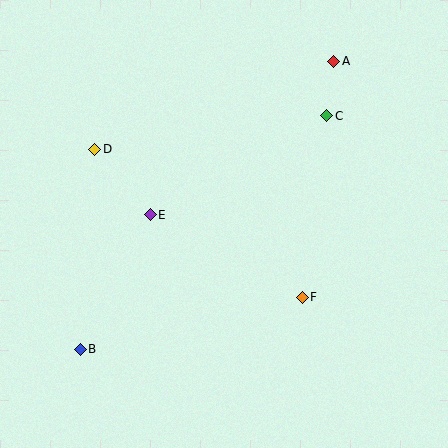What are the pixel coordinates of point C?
Point C is at (327, 116).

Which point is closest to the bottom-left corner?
Point B is closest to the bottom-left corner.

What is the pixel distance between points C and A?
The distance between C and A is 55 pixels.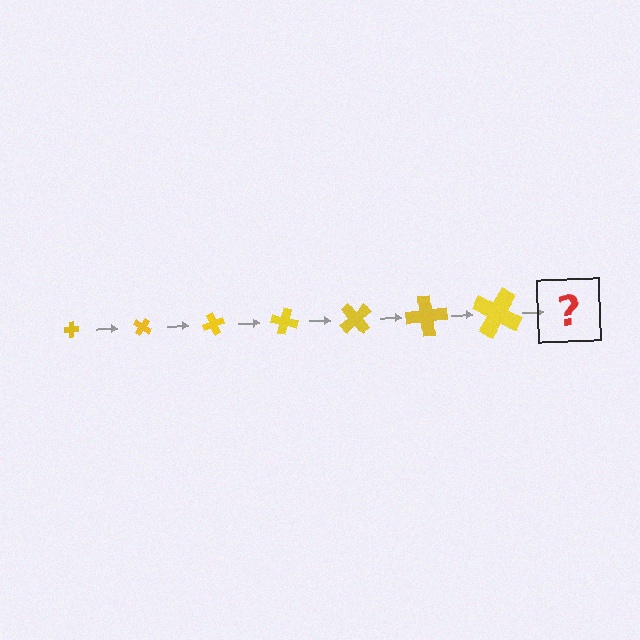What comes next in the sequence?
The next element should be a cross, larger than the previous one and rotated 245 degrees from the start.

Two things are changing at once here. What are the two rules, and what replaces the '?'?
The two rules are that the cross grows larger each step and it rotates 35 degrees each step. The '?' should be a cross, larger than the previous one and rotated 245 degrees from the start.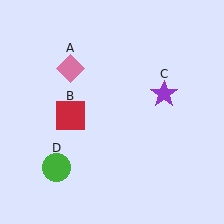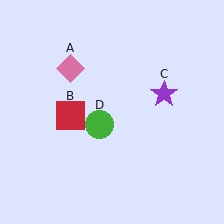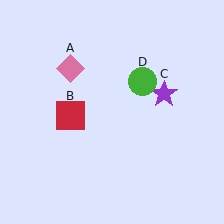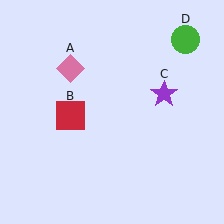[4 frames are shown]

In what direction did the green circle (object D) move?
The green circle (object D) moved up and to the right.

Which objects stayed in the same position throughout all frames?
Pink diamond (object A) and red square (object B) and purple star (object C) remained stationary.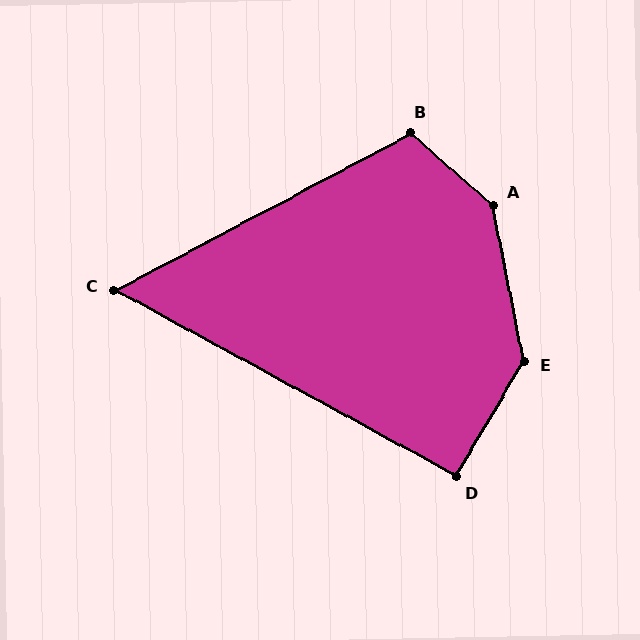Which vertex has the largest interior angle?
A, at approximately 142 degrees.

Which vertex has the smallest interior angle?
C, at approximately 57 degrees.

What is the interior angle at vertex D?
Approximately 92 degrees (approximately right).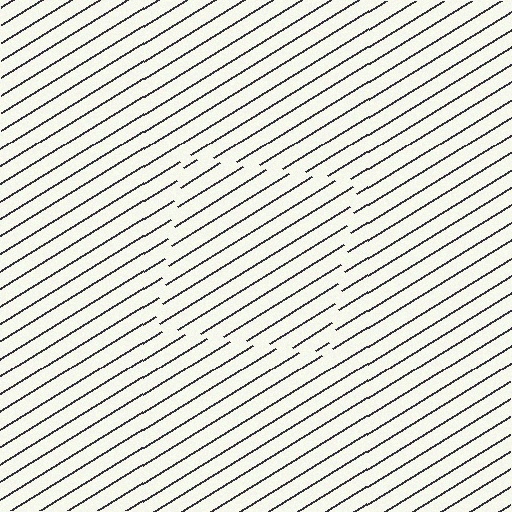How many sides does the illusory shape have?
4 sides — the line-ends trace a square.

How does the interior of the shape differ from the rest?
The interior of the shape contains the same grating, shifted by half a period — the contour is defined by the phase discontinuity where line-ends from the inner and outer gratings abut.